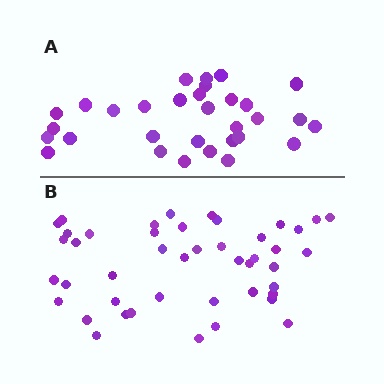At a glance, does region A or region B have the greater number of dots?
Region B (the bottom region) has more dots.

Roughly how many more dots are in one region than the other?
Region B has approximately 15 more dots than region A.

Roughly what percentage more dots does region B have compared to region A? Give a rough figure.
About 45% more.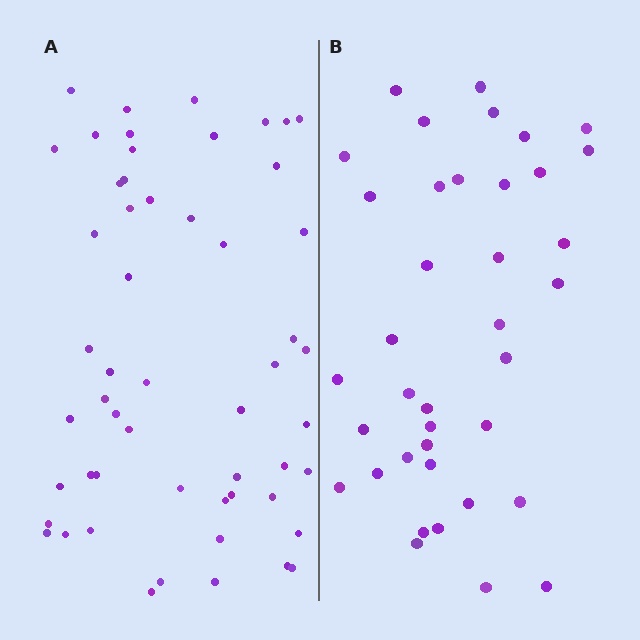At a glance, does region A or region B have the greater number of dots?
Region A (the left region) has more dots.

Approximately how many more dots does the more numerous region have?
Region A has approximately 15 more dots than region B.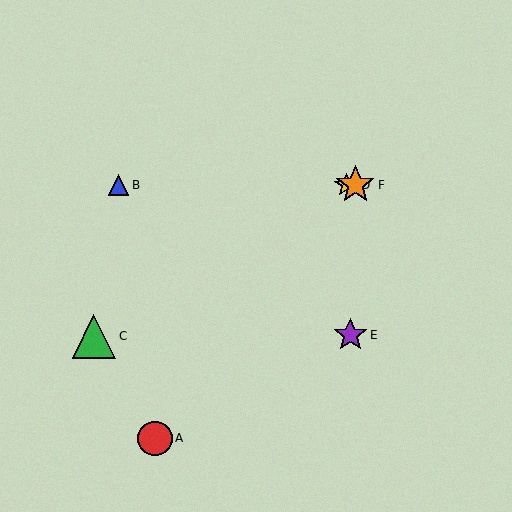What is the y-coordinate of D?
Object D is at y≈185.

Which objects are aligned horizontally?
Objects B, D, F are aligned horizontally.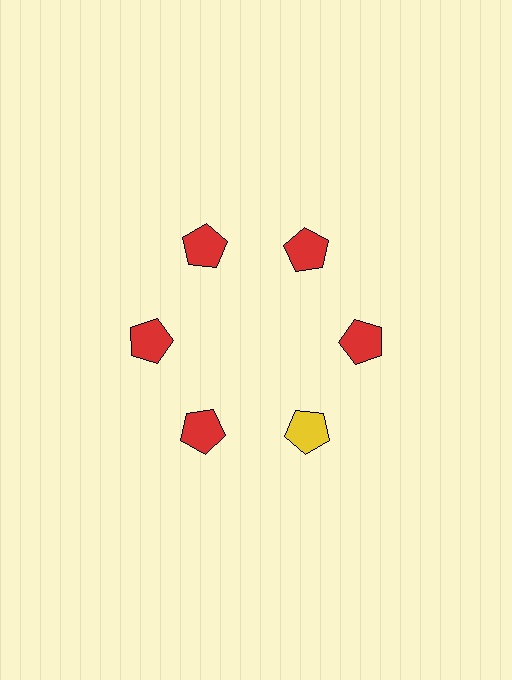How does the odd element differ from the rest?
It has a different color: yellow instead of red.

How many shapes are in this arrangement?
There are 6 shapes arranged in a ring pattern.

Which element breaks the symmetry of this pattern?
The yellow pentagon at roughly the 5 o'clock position breaks the symmetry. All other shapes are red pentagons.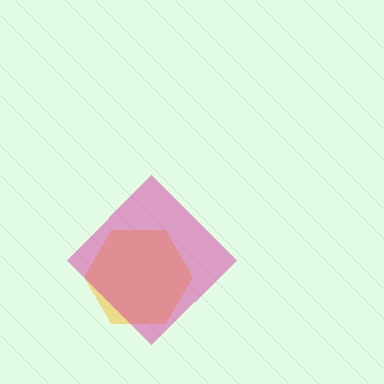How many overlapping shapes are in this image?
There are 2 overlapping shapes in the image.